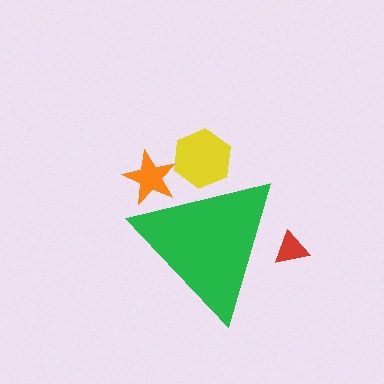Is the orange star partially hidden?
Yes, the orange star is partially hidden behind the green triangle.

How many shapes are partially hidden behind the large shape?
3 shapes are partially hidden.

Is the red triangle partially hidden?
Yes, the red triangle is partially hidden behind the green triangle.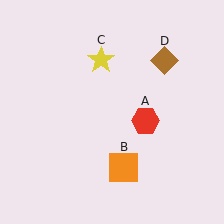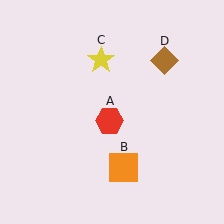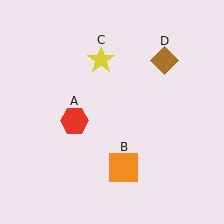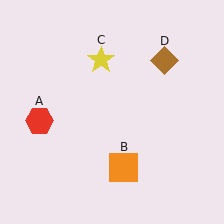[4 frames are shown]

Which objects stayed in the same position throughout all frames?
Orange square (object B) and yellow star (object C) and brown diamond (object D) remained stationary.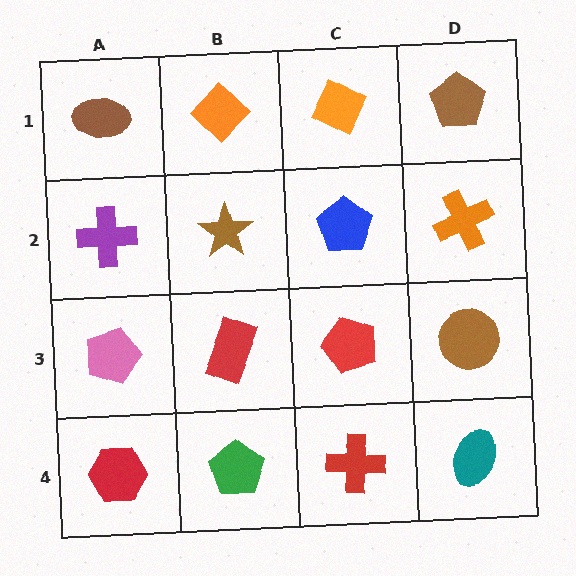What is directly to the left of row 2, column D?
A blue pentagon.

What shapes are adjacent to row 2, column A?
A brown ellipse (row 1, column A), a pink pentagon (row 3, column A), a brown star (row 2, column B).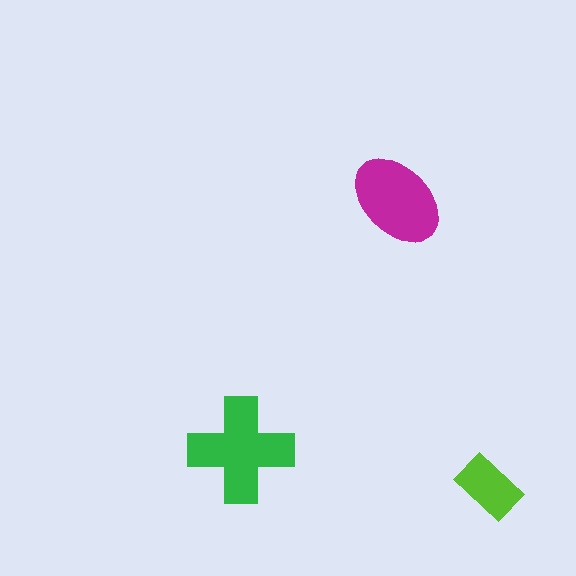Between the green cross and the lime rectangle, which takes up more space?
The green cross.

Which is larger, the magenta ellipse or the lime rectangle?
The magenta ellipse.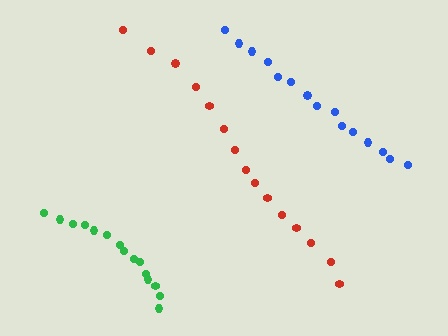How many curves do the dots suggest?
There are 3 distinct paths.